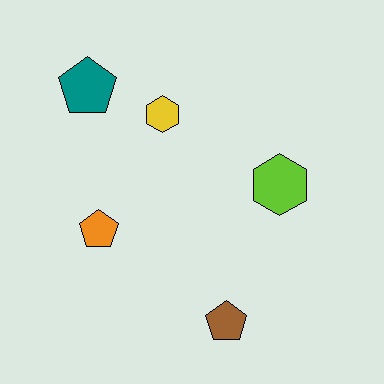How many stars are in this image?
There are no stars.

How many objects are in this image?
There are 5 objects.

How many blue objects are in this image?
There are no blue objects.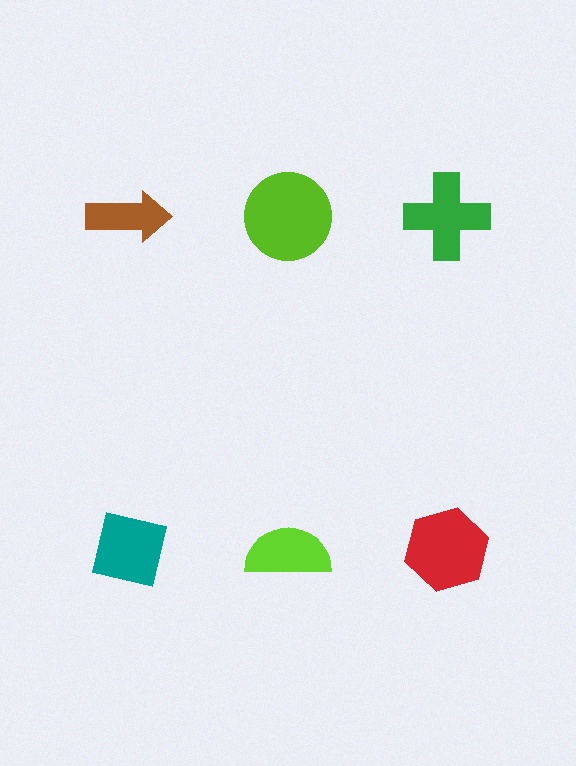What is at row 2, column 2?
A lime semicircle.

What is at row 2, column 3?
A red hexagon.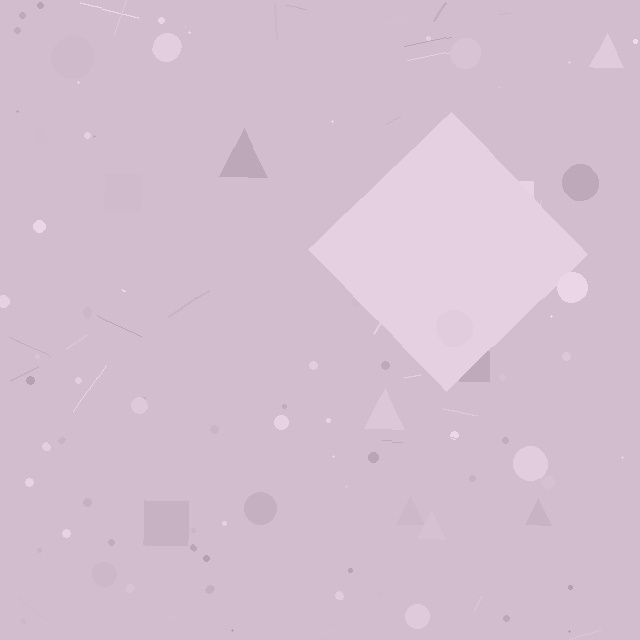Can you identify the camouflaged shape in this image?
The camouflaged shape is a diamond.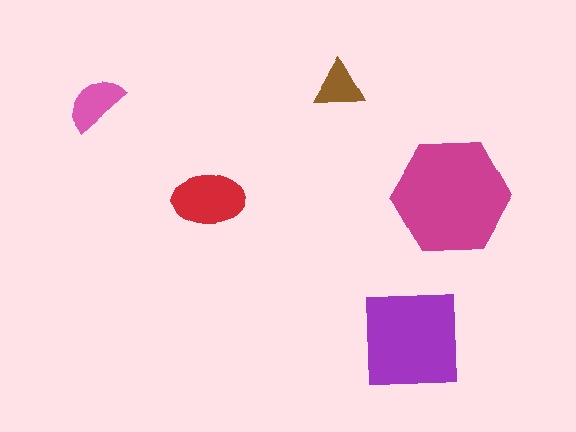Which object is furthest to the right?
The magenta hexagon is rightmost.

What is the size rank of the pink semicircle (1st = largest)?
4th.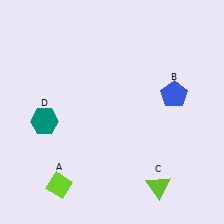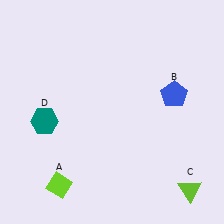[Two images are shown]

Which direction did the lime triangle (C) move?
The lime triangle (C) moved right.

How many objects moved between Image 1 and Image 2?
1 object moved between the two images.